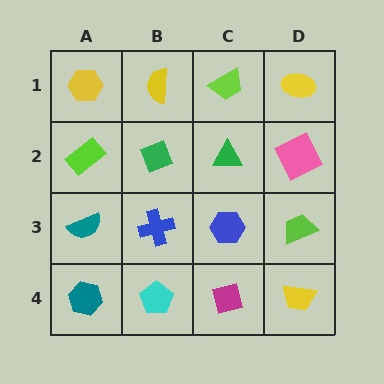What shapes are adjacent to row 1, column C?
A green triangle (row 2, column C), a yellow semicircle (row 1, column B), a yellow ellipse (row 1, column D).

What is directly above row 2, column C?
A lime trapezoid.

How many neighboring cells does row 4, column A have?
2.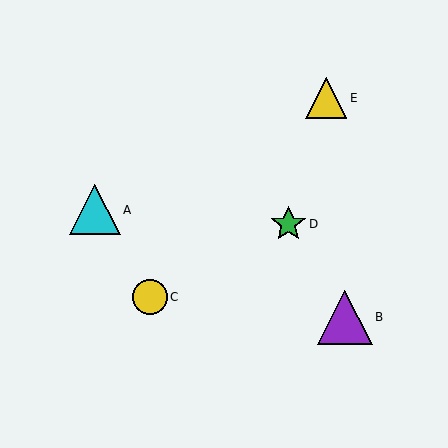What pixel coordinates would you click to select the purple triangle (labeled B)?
Click at (345, 317) to select the purple triangle B.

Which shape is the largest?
The purple triangle (labeled B) is the largest.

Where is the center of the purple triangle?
The center of the purple triangle is at (345, 317).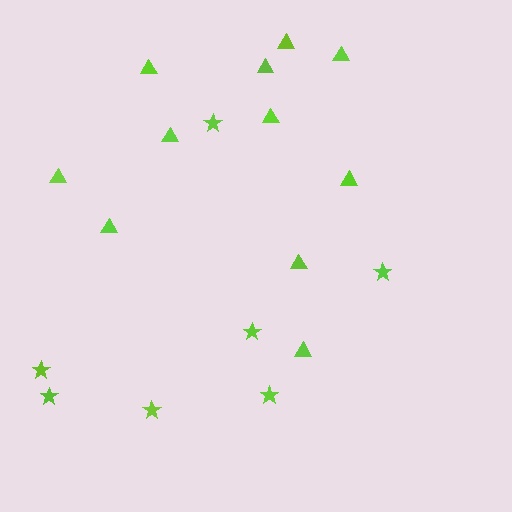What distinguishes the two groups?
There are 2 groups: one group of stars (7) and one group of triangles (11).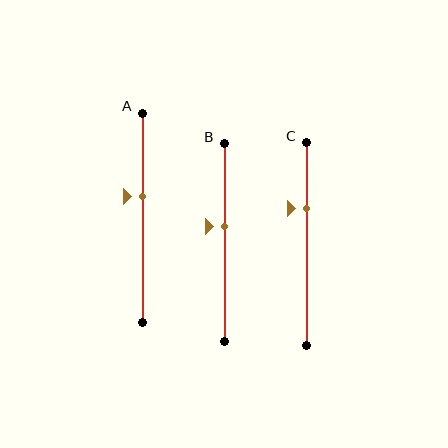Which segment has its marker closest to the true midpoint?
Segment B has its marker closest to the true midpoint.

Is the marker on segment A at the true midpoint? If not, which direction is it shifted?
No, the marker on segment A is shifted upward by about 10% of the segment length.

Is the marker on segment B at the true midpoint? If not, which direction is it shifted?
No, the marker on segment B is shifted upward by about 8% of the segment length.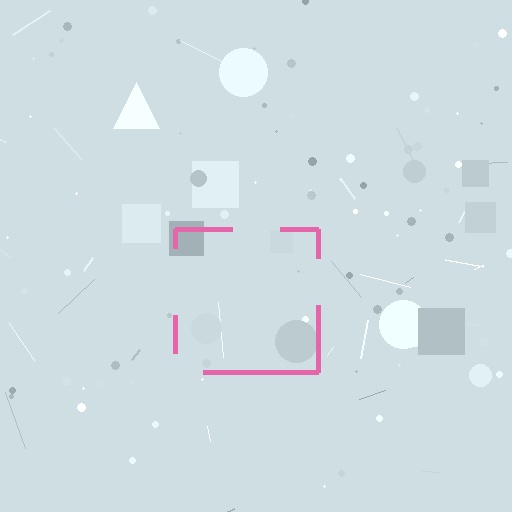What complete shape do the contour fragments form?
The contour fragments form a square.